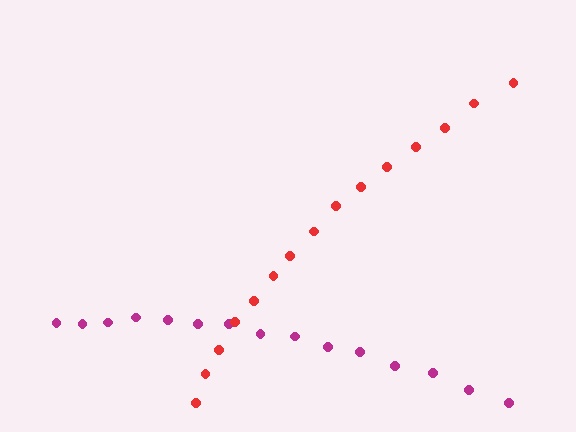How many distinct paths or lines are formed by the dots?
There are 2 distinct paths.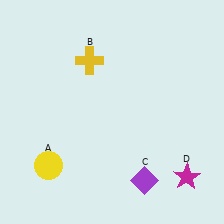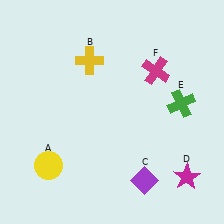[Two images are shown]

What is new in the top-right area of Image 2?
A green cross (E) was added in the top-right area of Image 2.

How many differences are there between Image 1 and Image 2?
There are 2 differences between the two images.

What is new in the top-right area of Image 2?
A magenta cross (F) was added in the top-right area of Image 2.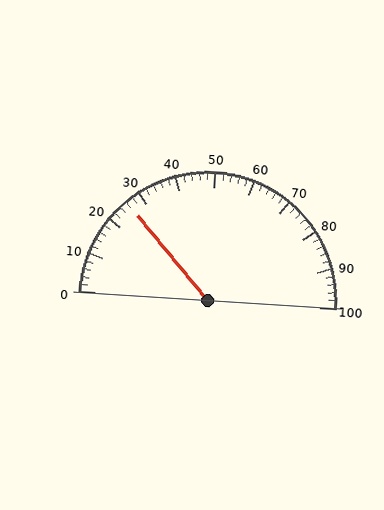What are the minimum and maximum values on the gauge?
The gauge ranges from 0 to 100.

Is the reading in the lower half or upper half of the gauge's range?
The reading is in the lower half of the range (0 to 100).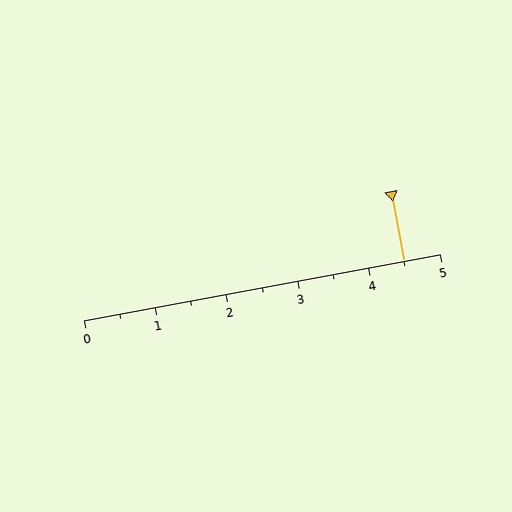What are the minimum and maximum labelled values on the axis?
The axis runs from 0 to 5.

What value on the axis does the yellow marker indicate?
The marker indicates approximately 4.5.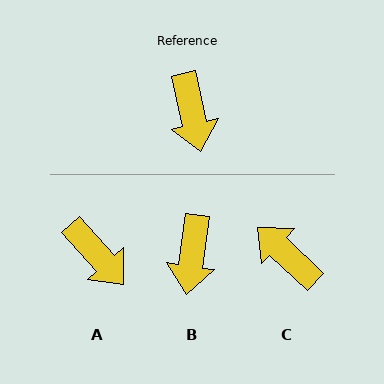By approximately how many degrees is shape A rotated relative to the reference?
Approximately 29 degrees counter-clockwise.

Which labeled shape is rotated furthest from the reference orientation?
C, about 146 degrees away.